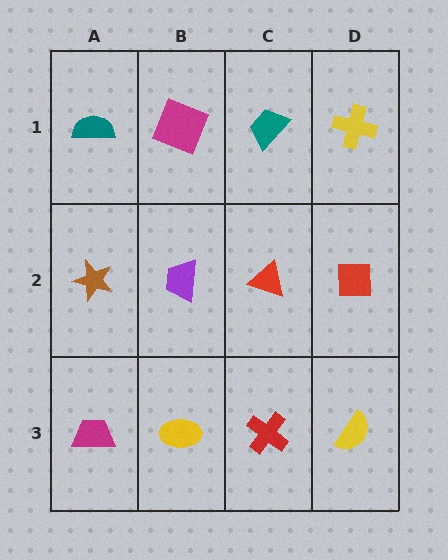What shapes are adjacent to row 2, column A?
A teal semicircle (row 1, column A), a magenta trapezoid (row 3, column A), a purple trapezoid (row 2, column B).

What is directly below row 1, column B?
A purple trapezoid.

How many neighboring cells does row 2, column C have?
4.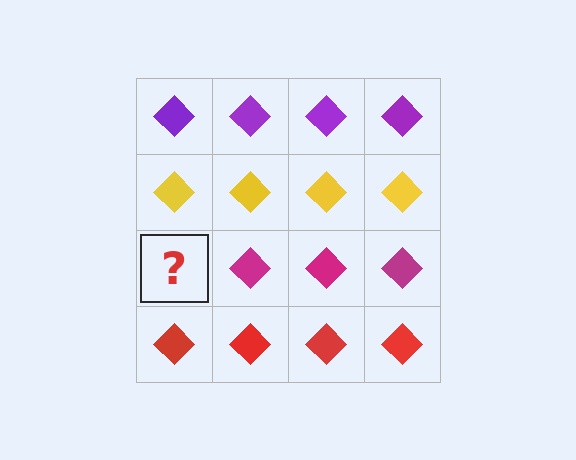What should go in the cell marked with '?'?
The missing cell should contain a magenta diamond.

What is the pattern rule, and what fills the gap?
The rule is that each row has a consistent color. The gap should be filled with a magenta diamond.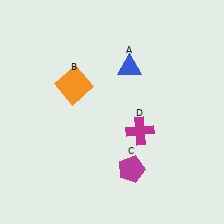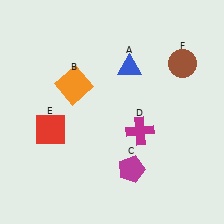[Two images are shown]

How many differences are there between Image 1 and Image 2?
There are 2 differences between the two images.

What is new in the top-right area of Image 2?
A brown circle (F) was added in the top-right area of Image 2.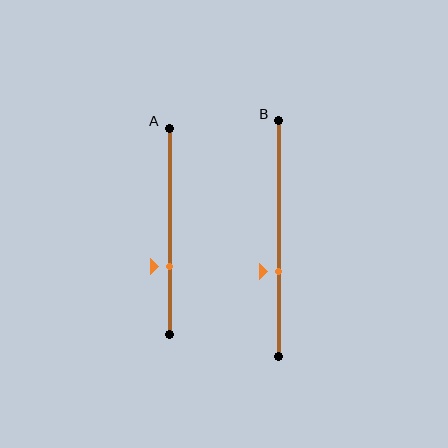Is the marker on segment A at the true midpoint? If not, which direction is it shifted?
No, the marker on segment A is shifted downward by about 17% of the segment length.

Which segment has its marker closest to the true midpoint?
Segment B has its marker closest to the true midpoint.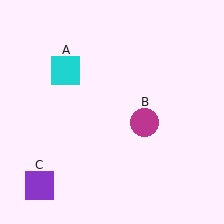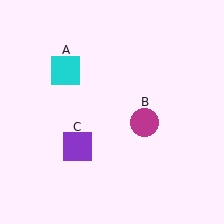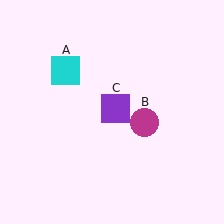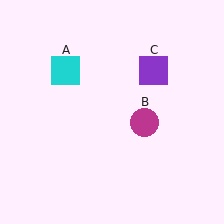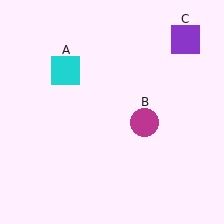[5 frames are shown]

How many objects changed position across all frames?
1 object changed position: purple square (object C).